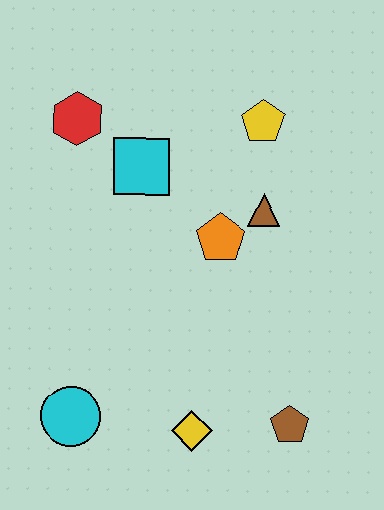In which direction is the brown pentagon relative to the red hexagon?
The brown pentagon is below the red hexagon.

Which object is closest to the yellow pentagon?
The brown triangle is closest to the yellow pentagon.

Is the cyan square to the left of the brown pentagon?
Yes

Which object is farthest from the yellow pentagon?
The cyan circle is farthest from the yellow pentagon.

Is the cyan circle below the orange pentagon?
Yes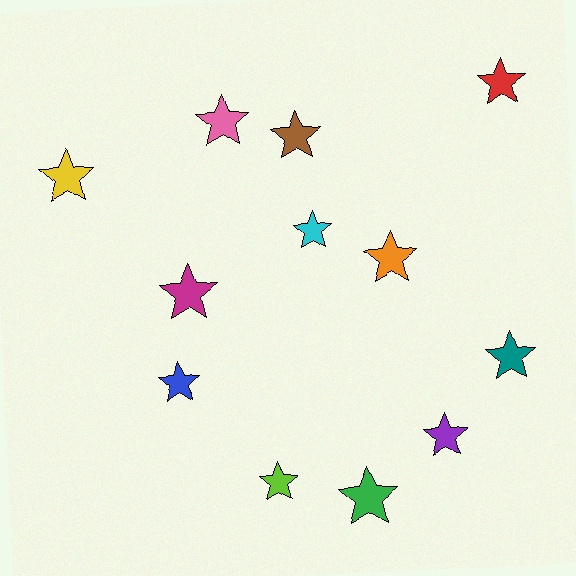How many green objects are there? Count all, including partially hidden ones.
There is 1 green object.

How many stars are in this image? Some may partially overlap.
There are 12 stars.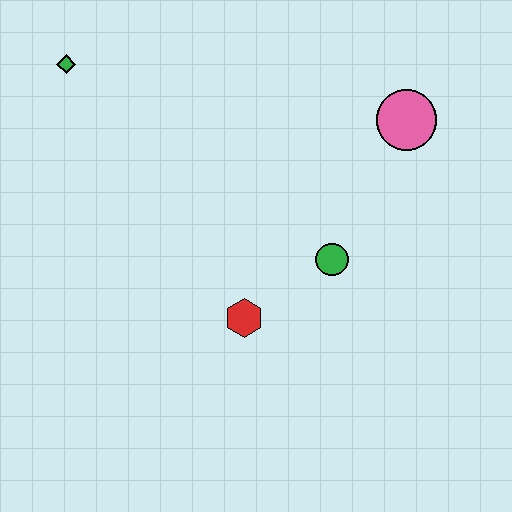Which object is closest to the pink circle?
The green circle is closest to the pink circle.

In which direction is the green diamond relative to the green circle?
The green diamond is to the left of the green circle.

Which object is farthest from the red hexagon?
The green diamond is farthest from the red hexagon.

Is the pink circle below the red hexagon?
No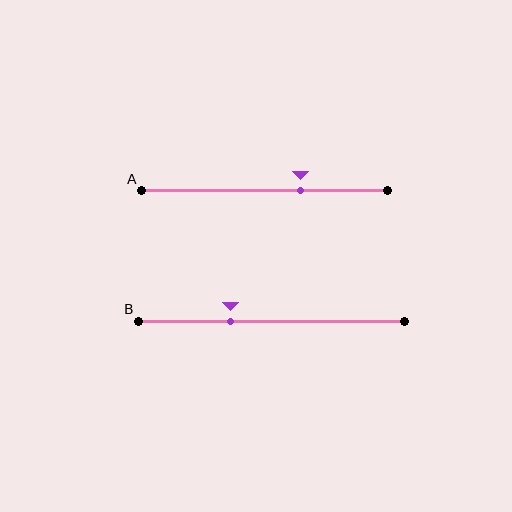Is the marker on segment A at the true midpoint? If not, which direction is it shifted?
No, the marker on segment A is shifted to the right by about 15% of the segment length.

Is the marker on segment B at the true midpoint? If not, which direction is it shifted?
No, the marker on segment B is shifted to the left by about 16% of the segment length.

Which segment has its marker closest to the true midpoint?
Segment A has its marker closest to the true midpoint.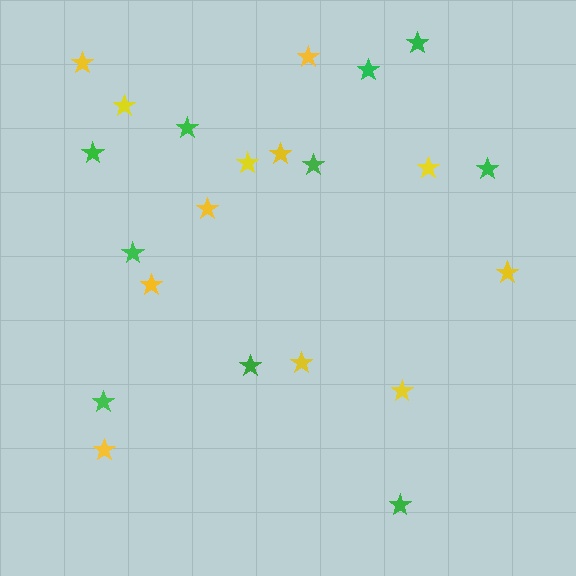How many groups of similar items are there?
There are 2 groups: one group of green stars (10) and one group of yellow stars (12).